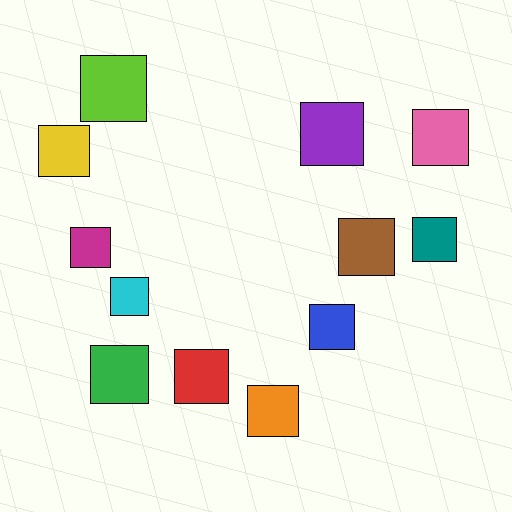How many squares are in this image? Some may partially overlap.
There are 12 squares.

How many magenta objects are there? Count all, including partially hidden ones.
There is 1 magenta object.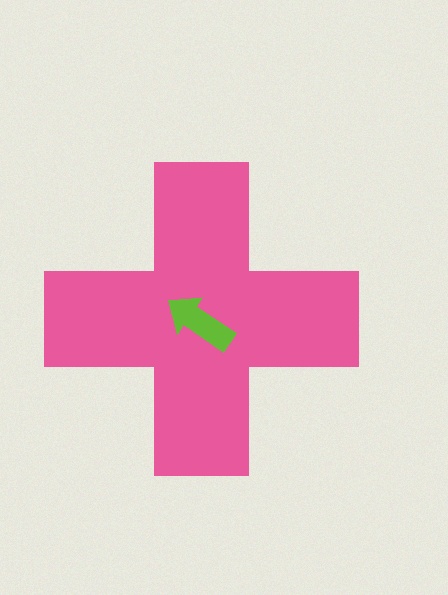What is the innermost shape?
The lime arrow.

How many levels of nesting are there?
2.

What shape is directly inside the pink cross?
The lime arrow.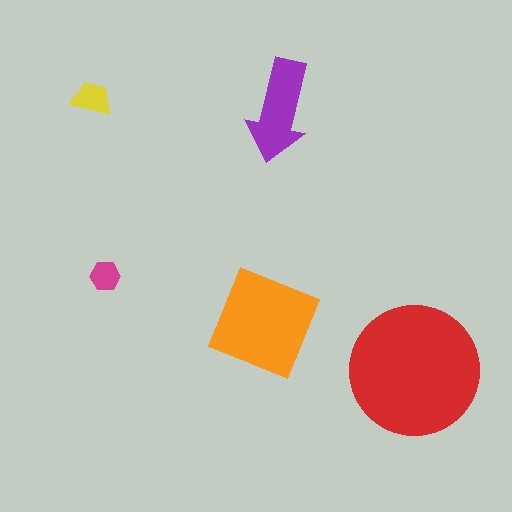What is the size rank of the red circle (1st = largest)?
1st.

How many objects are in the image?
There are 5 objects in the image.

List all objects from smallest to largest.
The magenta hexagon, the yellow trapezoid, the purple arrow, the orange diamond, the red circle.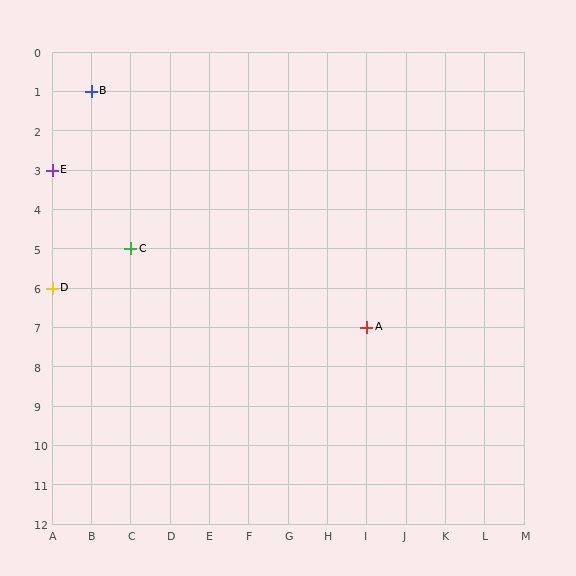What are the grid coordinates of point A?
Point A is at grid coordinates (I, 7).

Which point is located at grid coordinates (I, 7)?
Point A is at (I, 7).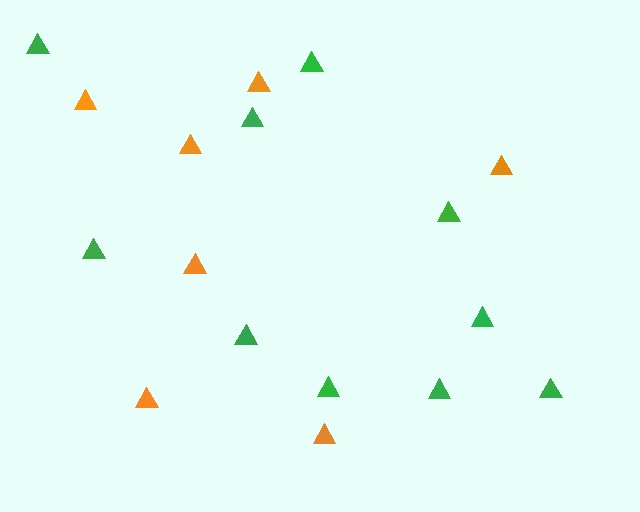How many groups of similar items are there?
There are 2 groups: one group of green triangles (10) and one group of orange triangles (7).